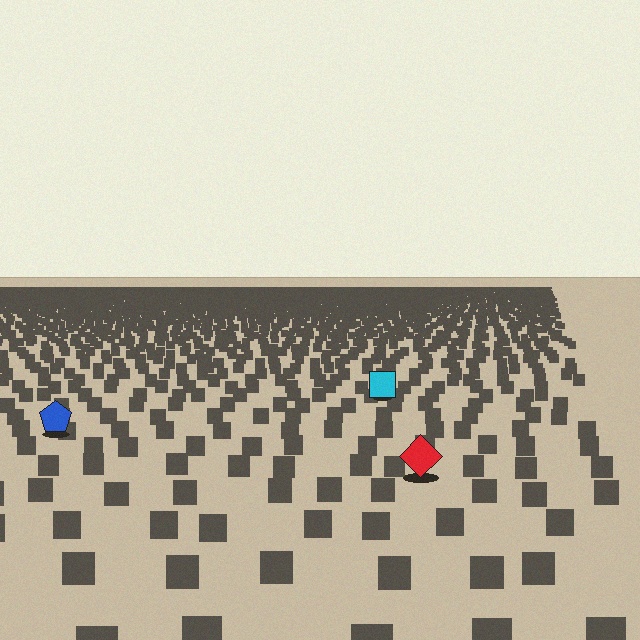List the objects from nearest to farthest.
From nearest to farthest: the red diamond, the blue pentagon, the cyan square.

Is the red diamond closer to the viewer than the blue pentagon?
Yes. The red diamond is closer — you can tell from the texture gradient: the ground texture is coarser near it.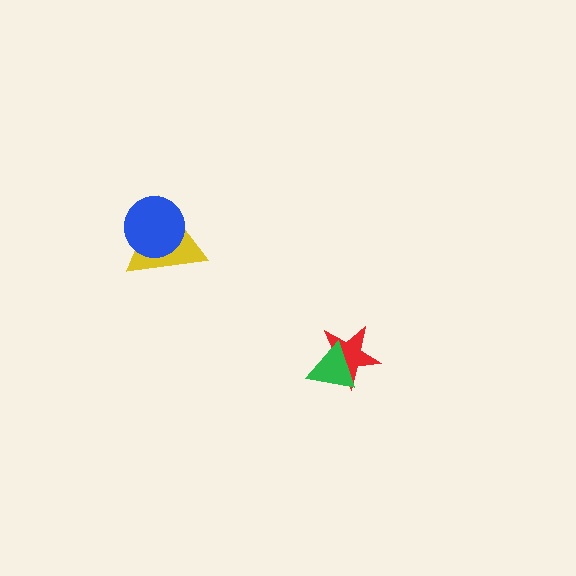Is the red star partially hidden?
Yes, it is partially covered by another shape.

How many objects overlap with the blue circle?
1 object overlaps with the blue circle.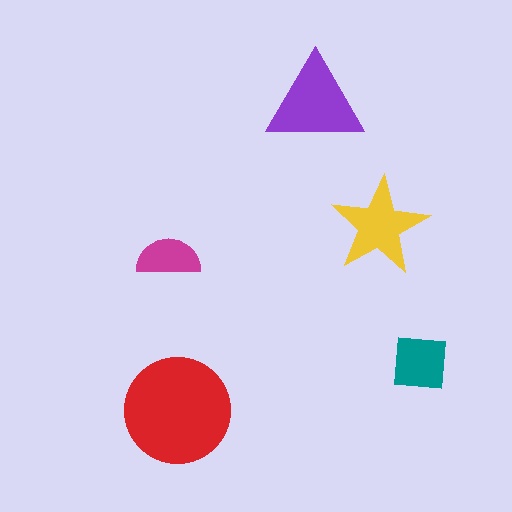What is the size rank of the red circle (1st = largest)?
1st.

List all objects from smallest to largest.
The magenta semicircle, the teal square, the yellow star, the purple triangle, the red circle.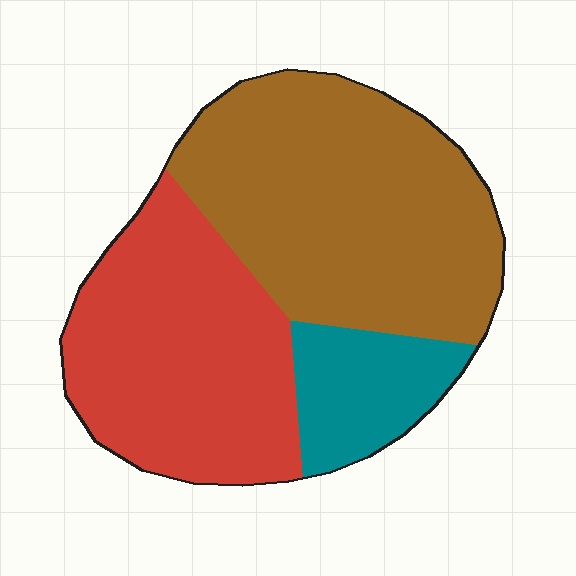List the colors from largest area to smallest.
From largest to smallest: brown, red, teal.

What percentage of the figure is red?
Red takes up about three eighths (3/8) of the figure.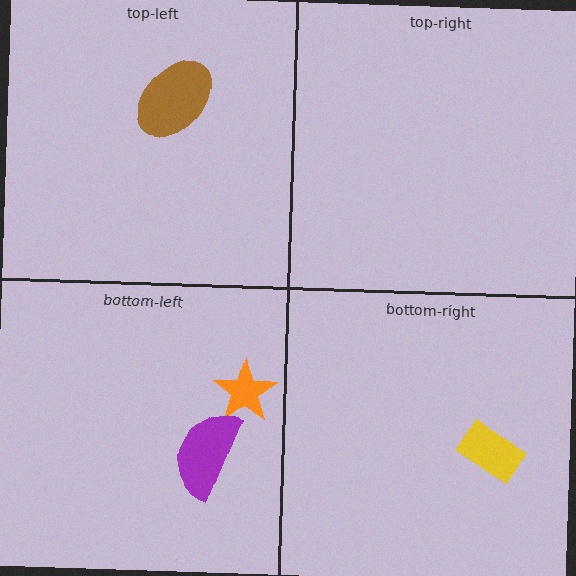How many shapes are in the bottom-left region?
2.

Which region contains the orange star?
The bottom-left region.